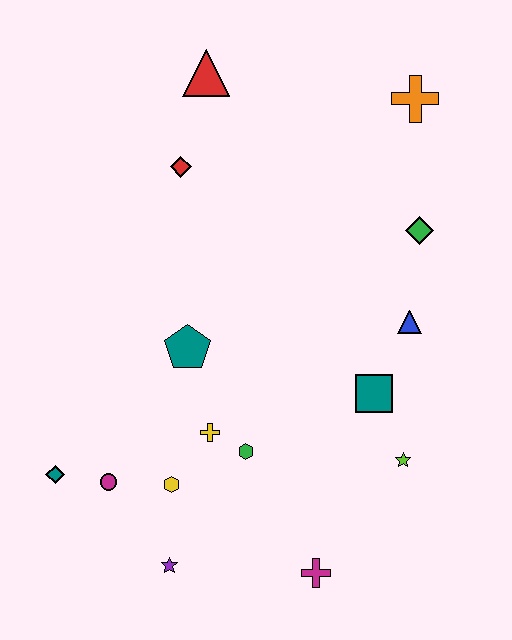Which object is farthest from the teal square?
The red triangle is farthest from the teal square.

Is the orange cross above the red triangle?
No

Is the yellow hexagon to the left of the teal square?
Yes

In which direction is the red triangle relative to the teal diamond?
The red triangle is above the teal diamond.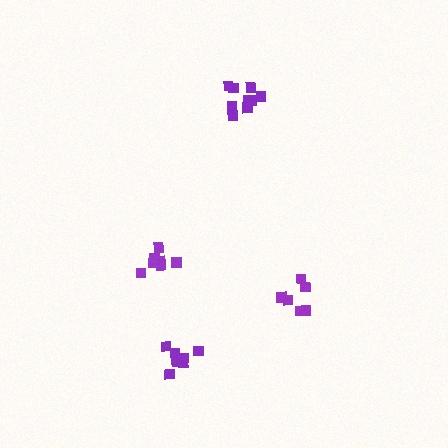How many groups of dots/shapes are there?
There are 4 groups.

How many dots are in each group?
Group 1: 10 dots, Group 2: 7 dots, Group 3: 8 dots, Group 4: 6 dots (31 total).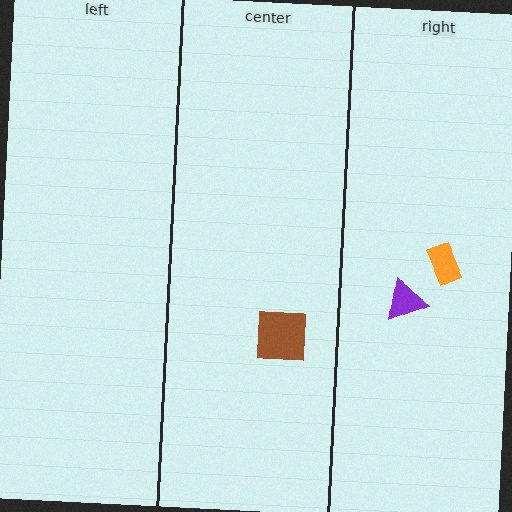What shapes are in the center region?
The brown square.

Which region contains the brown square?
The center region.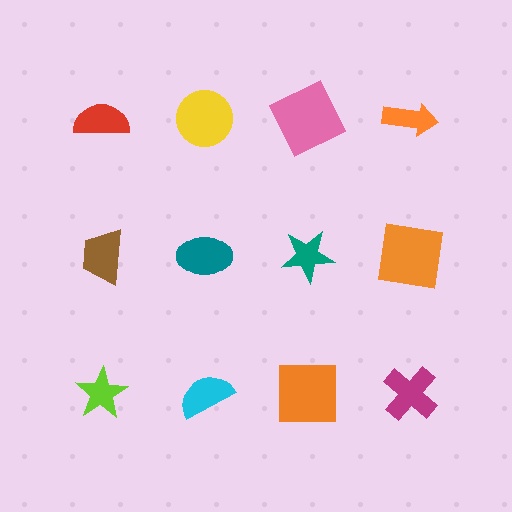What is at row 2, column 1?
A brown trapezoid.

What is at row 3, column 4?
A magenta cross.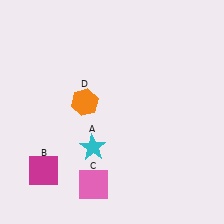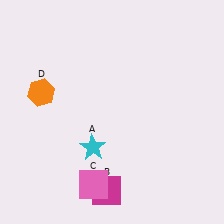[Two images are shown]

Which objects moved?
The objects that moved are: the magenta square (B), the orange hexagon (D).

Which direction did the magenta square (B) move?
The magenta square (B) moved right.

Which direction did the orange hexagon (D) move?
The orange hexagon (D) moved left.